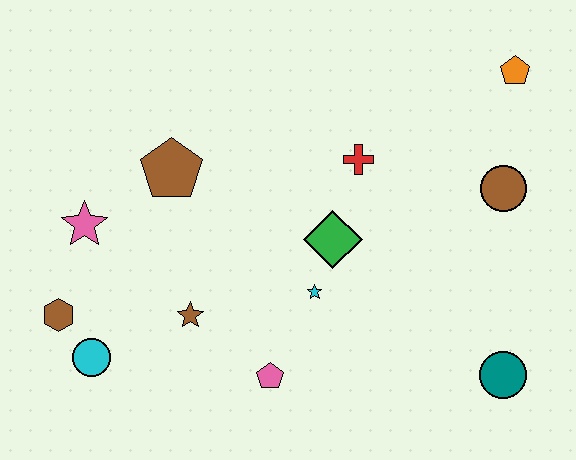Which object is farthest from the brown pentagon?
The teal circle is farthest from the brown pentagon.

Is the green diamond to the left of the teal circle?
Yes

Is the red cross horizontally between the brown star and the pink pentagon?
No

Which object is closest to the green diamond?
The cyan star is closest to the green diamond.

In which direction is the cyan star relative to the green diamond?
The cyan star is below the green diamond.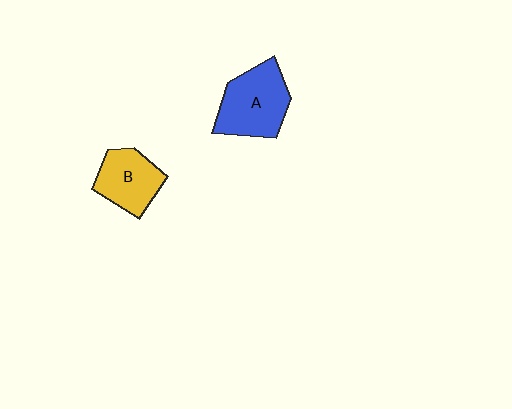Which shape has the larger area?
Shape A (blue).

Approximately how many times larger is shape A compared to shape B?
Approximately 1.3 times.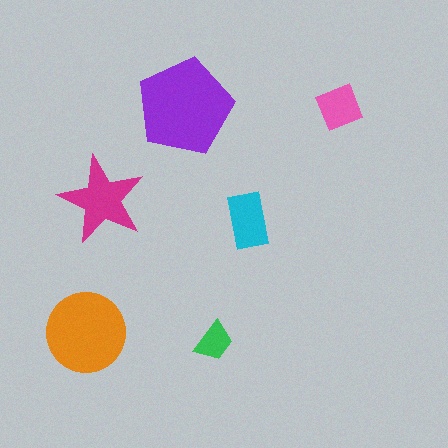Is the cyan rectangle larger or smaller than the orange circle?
Smaller.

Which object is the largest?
The purple pentagon.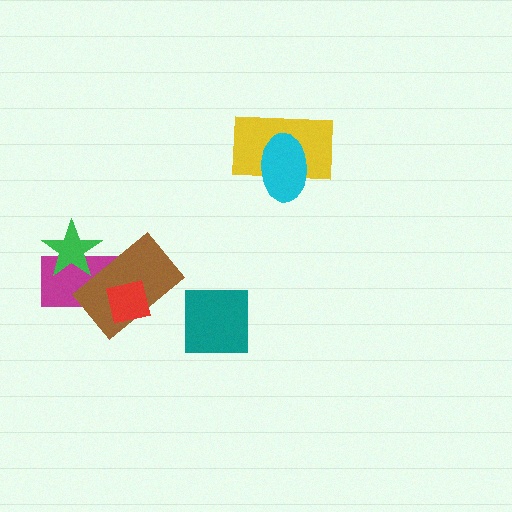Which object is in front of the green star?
The brown rectangle is in front of the green star.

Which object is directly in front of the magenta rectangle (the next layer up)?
The green star is directly in front of the magenta rectangle.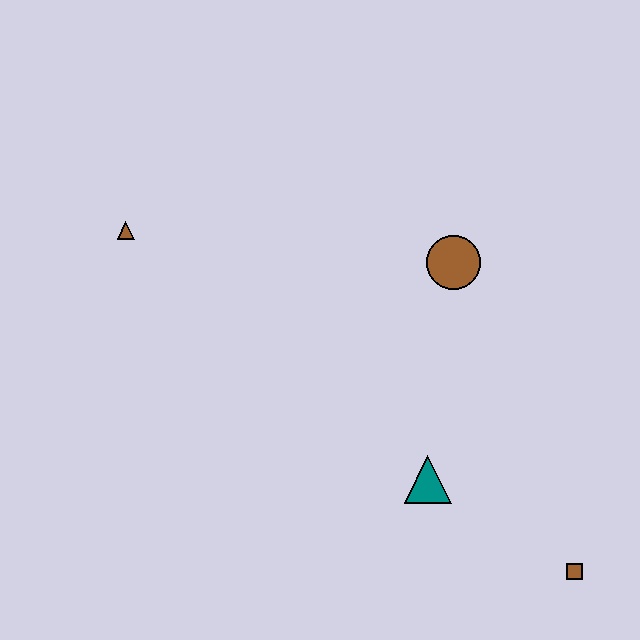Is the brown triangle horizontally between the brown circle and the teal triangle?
No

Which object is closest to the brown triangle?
The brown circle is closest to the brown triangle.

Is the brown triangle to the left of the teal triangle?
Yes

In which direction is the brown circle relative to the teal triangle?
The brown circle is above the teal triangle.